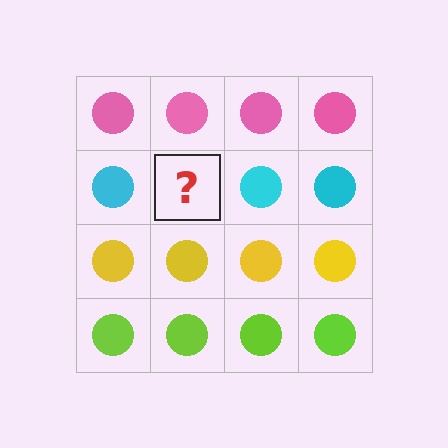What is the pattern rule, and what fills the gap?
The rule is that each row has a consistent color. The gap should be filled with a cyan circle.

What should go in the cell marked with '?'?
The missing cell should contain a cyan circle.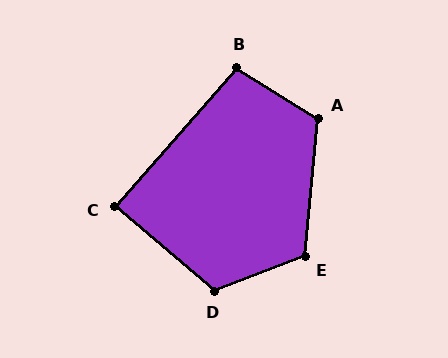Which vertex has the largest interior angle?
D, at approximately 119 degrees.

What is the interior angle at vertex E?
Approximately 116 degrees (obtuse).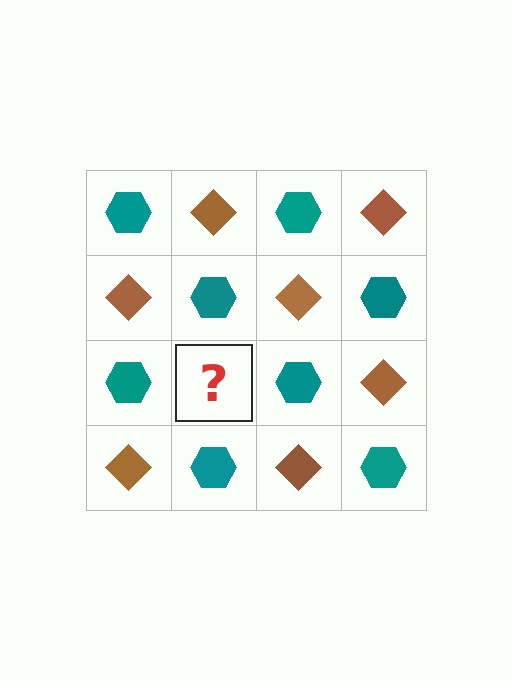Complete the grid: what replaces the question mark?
The question mark should be replaced with a brown diamond.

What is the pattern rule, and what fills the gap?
The rule is that it alternates teal hexagon and brown diamond in a checkerboard pattern. The gap should be filled with a brown diamond.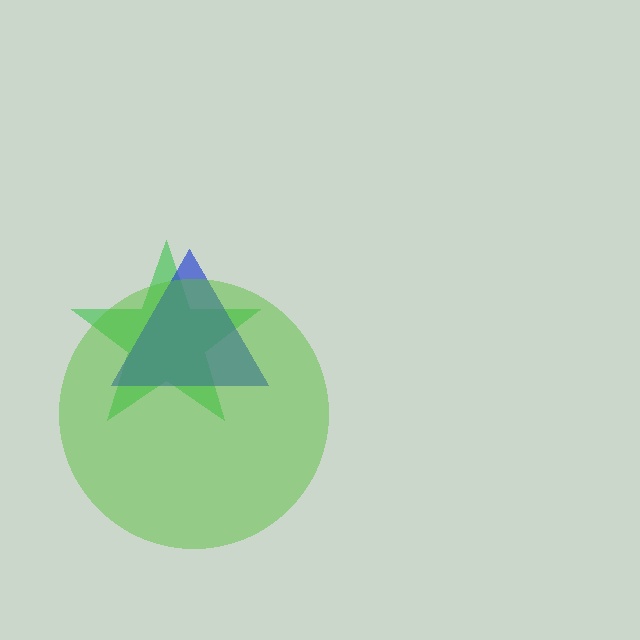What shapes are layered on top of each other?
The layered shapes are: a green star, a blue triangle, a lime circle.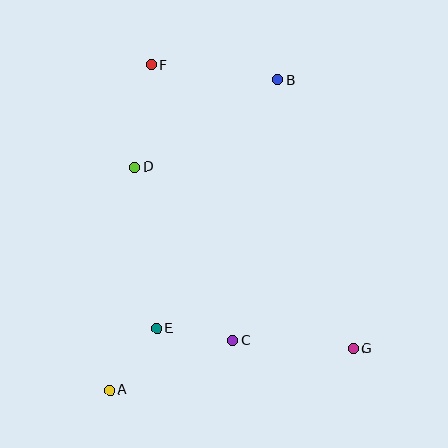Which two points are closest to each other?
Points C and E are closest to each other.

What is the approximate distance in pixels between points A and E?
The distance between A and E is approximately 78 pixels.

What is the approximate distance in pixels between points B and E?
The distance between B and E is approximately 276 pixels.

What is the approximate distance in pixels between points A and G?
The distance between A and G is approximately 247 pixels.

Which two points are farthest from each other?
Points A and B are farthest from each other.